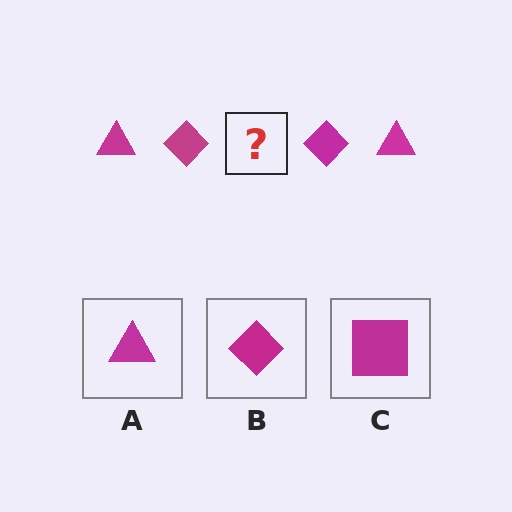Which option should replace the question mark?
Option A.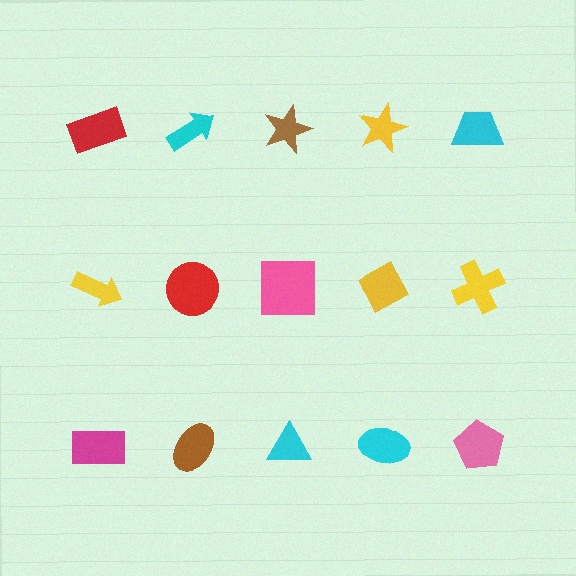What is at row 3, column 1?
A magenta rectangle.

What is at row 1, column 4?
A yellow star.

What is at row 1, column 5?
A cyan trapezoid.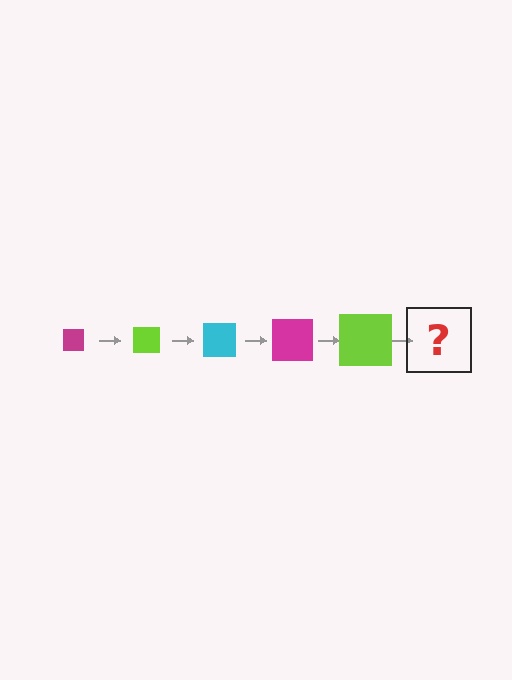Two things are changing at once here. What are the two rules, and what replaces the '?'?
The two rules are that the square grows larger each step and the color cycles through magenta, lime, and cyan. The '?' should be a cyan square, larger than the previous one.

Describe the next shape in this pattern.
It should be a cyan square, larger than the previous one.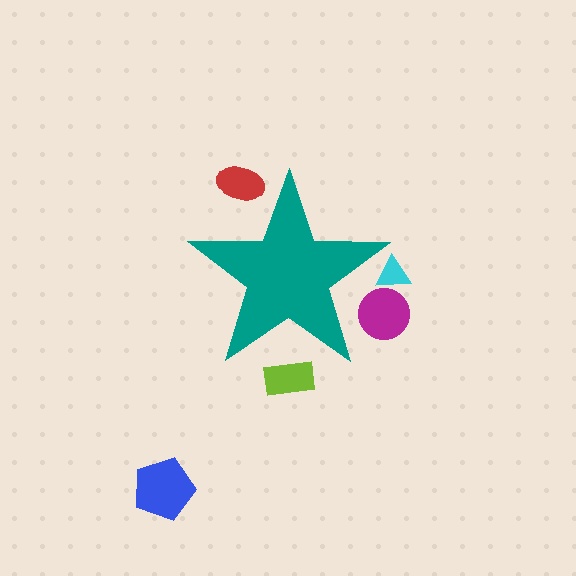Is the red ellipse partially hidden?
Yes, the red ellipse is partially hidden behind the teal star.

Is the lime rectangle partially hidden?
Yes, the lime rectangle is partially hidden behind the teal star.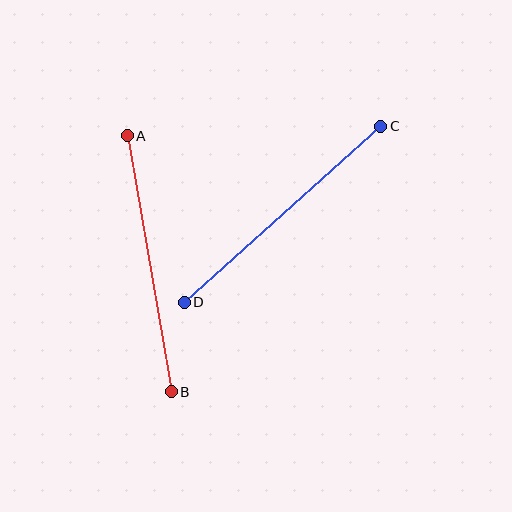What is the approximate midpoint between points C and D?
The midpoint is at approximately (282, 214) pixels.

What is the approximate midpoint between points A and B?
The midpoint is at approximately (149, 264) pixels.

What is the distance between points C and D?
The distance is approximately 264 pixels.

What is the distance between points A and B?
The distance is approximately 259 pixels.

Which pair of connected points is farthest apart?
Points C and D are farthest apart.